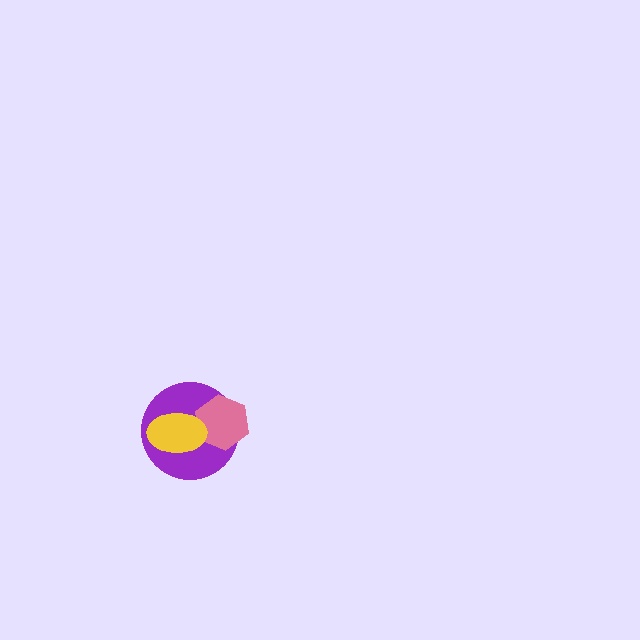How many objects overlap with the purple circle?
2 objects overlap with the purple circle.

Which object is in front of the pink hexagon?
The yellow ellipse is in front of the pink hexagon.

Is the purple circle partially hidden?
Yes, it is partially covered by another shape.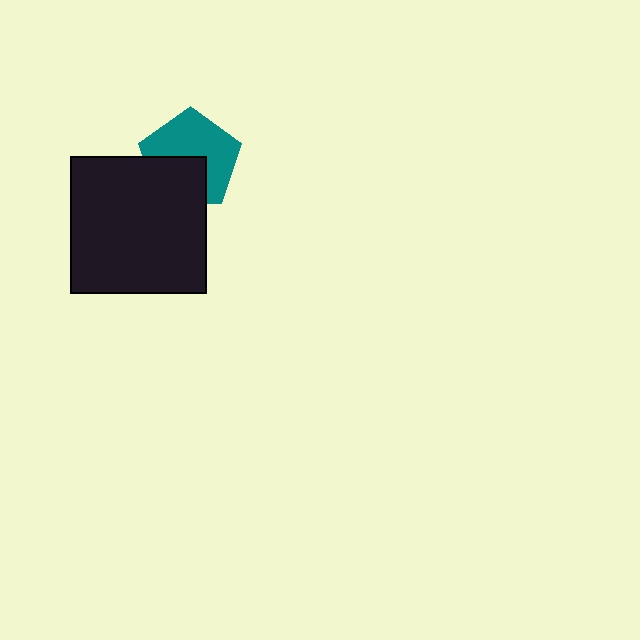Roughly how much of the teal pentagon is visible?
About half of it is visible (roughly 60%).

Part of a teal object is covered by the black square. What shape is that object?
It is a pentagon.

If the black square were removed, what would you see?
You would see the complete teal pentagon.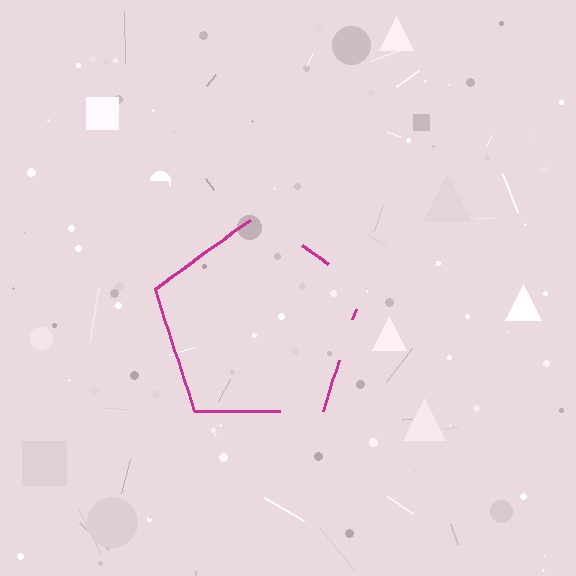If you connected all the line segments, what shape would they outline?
They would outline a pentagon.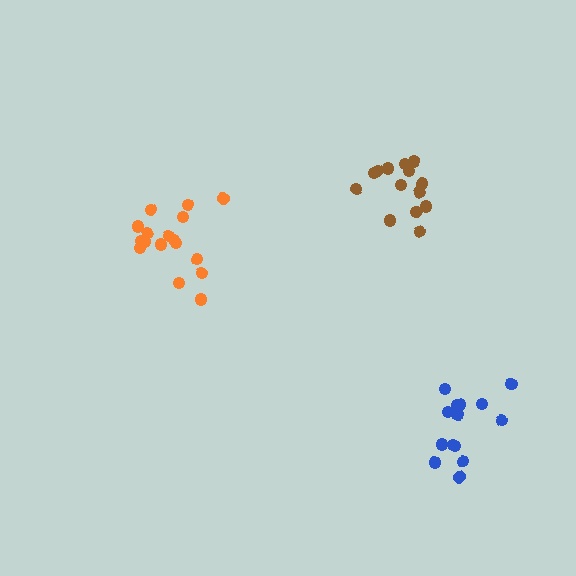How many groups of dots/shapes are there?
There are 3 groups.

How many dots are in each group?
Group 1: 14 dots, Group 2: 17 dots, Group 3: 14 dots (45 total).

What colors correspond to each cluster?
The clusters are colored: blue, orange, brown.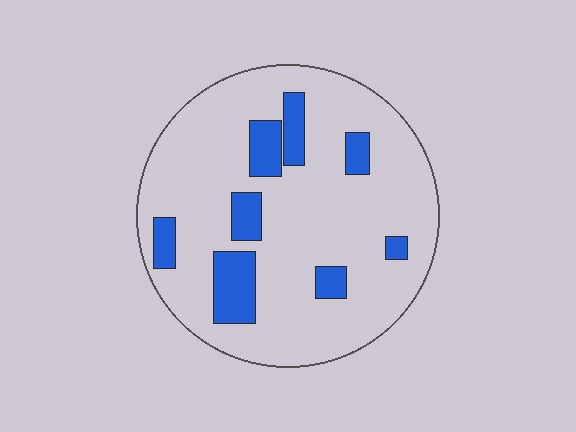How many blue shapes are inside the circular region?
8.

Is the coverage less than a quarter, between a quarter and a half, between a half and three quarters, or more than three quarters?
Less than a quarter.